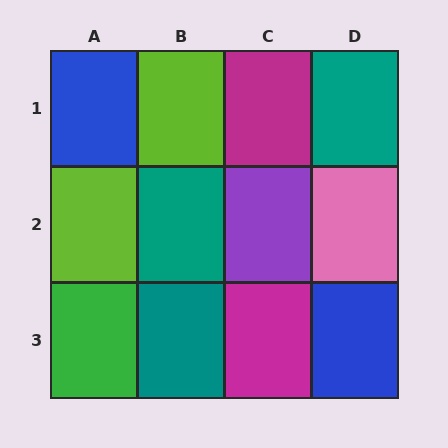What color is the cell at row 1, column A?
Blue.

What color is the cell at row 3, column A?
Green.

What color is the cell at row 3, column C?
Magenta.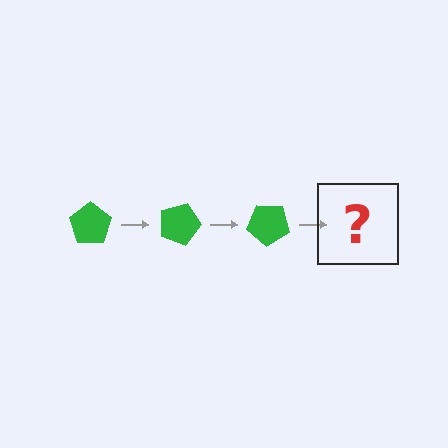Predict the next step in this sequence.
The next step is a green pentagon rotated 60 degrees.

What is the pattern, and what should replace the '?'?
The pattern is that the pentagon rotates 20 degrees each step. The '?' should be a green pentagon rotated 60 degrees.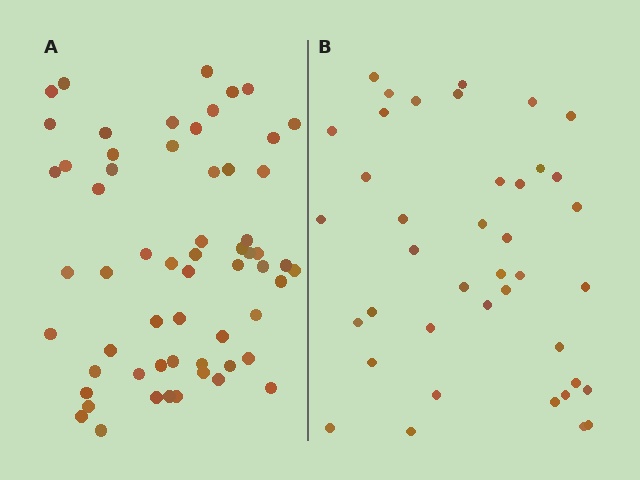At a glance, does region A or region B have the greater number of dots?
Region A (the left region) has more dots.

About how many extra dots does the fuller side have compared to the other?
Region A has approximately 20 more dots than region B.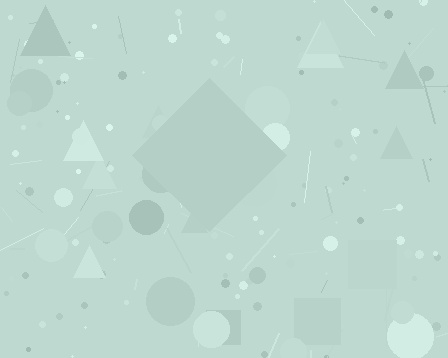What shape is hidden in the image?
A diamond is hidden in the image.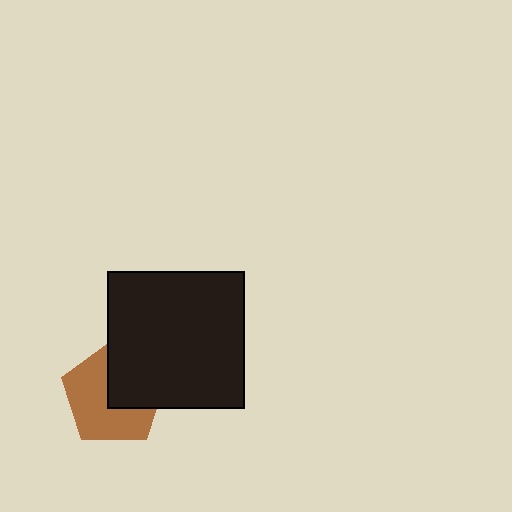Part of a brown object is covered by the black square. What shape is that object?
It is a pentagon.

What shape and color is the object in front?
The object in front is a black square.